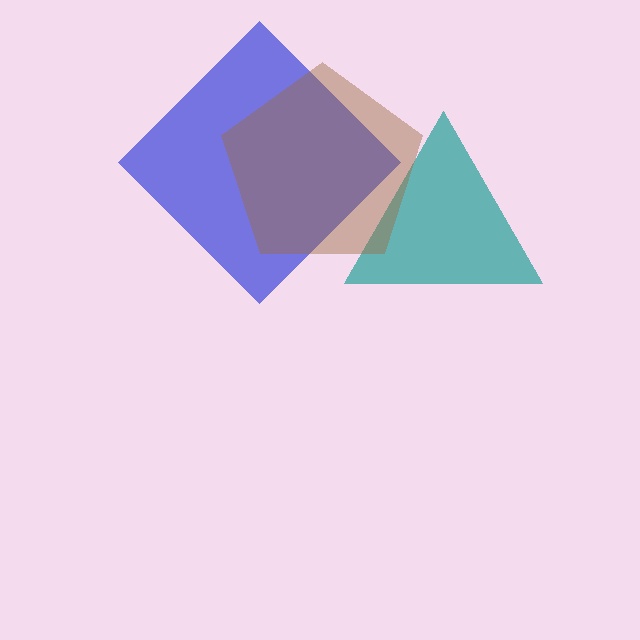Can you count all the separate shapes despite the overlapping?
Yes, there are 3 separate shapes.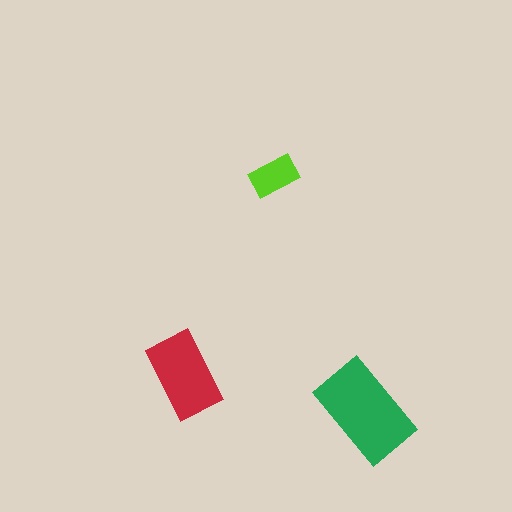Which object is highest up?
The lime rectangle is topmost.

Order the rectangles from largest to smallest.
the green one, the red one, the lime one.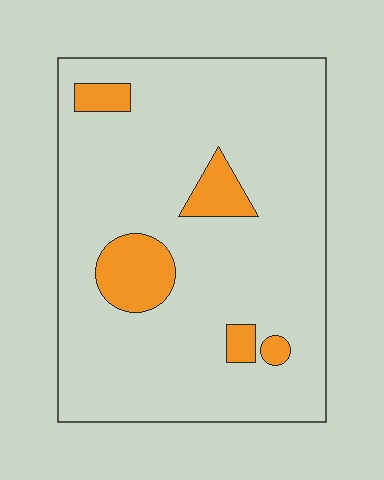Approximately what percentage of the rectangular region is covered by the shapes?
Approximately 10%.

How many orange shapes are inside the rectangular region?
5.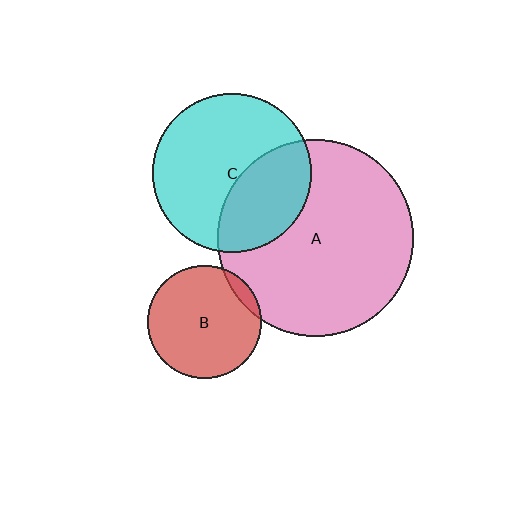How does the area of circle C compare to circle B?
Approximately 2.0 times.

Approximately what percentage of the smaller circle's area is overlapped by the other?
Approximately 5%.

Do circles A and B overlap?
Yes.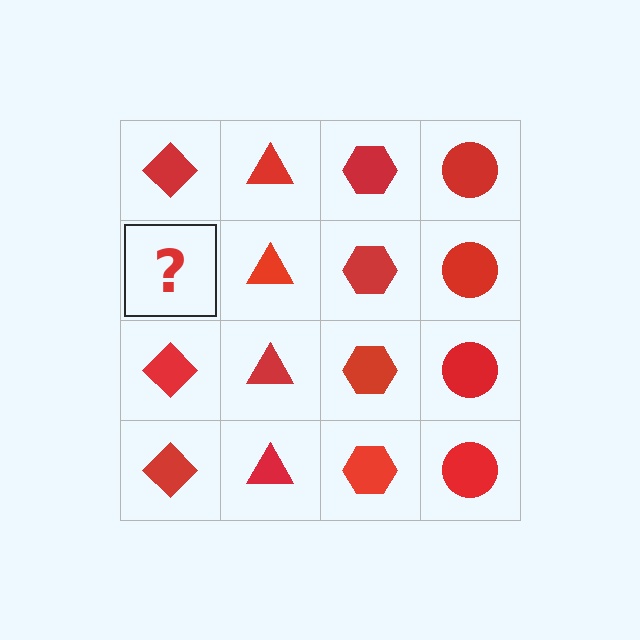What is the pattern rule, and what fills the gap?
The rule is that each column has a consistent shape. The gap should be filled with a red diamond.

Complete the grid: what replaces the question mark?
The question mark should be replaced with a red diamond.